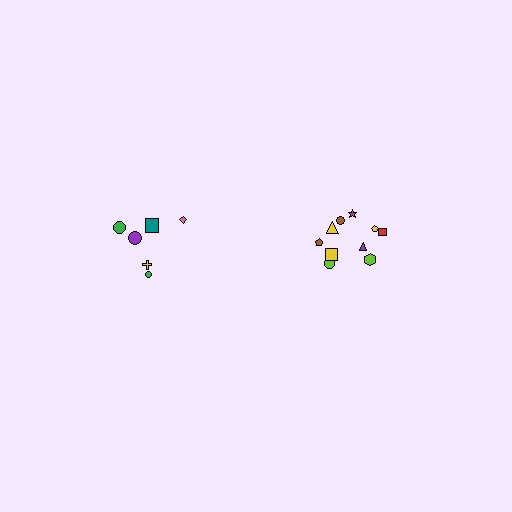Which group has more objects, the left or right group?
The right group.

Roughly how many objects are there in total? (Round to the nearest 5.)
Roughly 15 objects in total.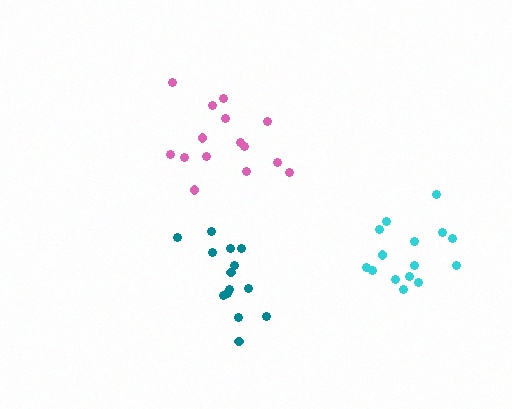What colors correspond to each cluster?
The clusters are colored: pink, teal, cyan.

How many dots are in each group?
Group 1: 15 dots, Group 2: 14 dots, Group 3: 15 dots (44 total).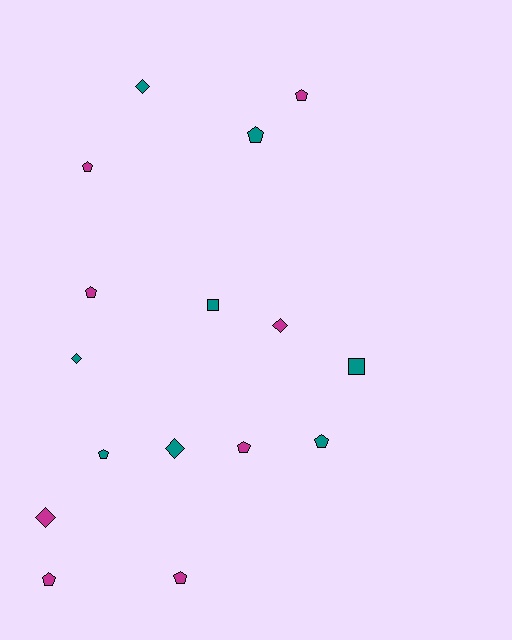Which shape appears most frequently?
Pentagon, with 9 objects.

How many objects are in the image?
There are 16 objects.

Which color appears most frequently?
Magenta, with 8 objects.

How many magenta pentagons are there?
There are 6 magenta pentagons.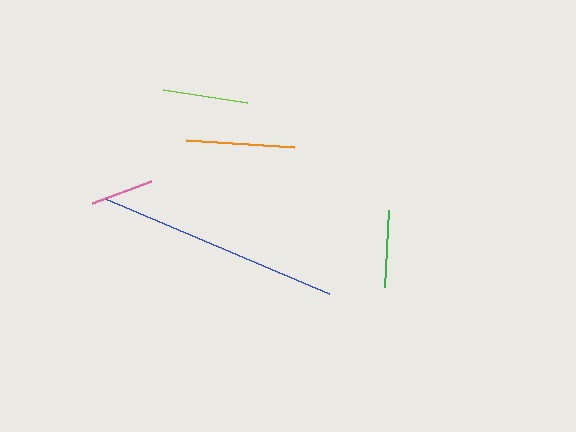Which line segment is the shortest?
The pink line is the shortest at approximately 64 pixels.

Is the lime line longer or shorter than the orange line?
The orange line is longer than the lime line.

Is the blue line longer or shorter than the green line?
The blue line is longer than the green line.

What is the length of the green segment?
The green segment is approximately 77 pixels long.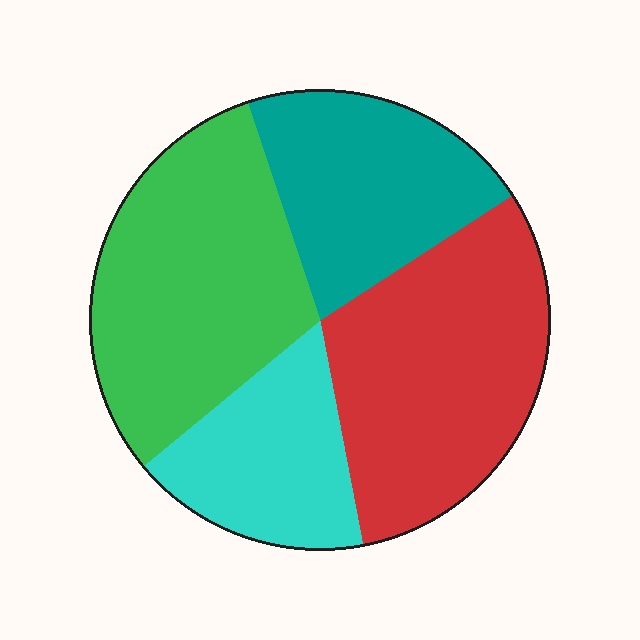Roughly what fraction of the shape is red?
Red takes up between a sixth and a third of the shape.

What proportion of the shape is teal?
Teal takes up about one fifth (1/5) of the shape.